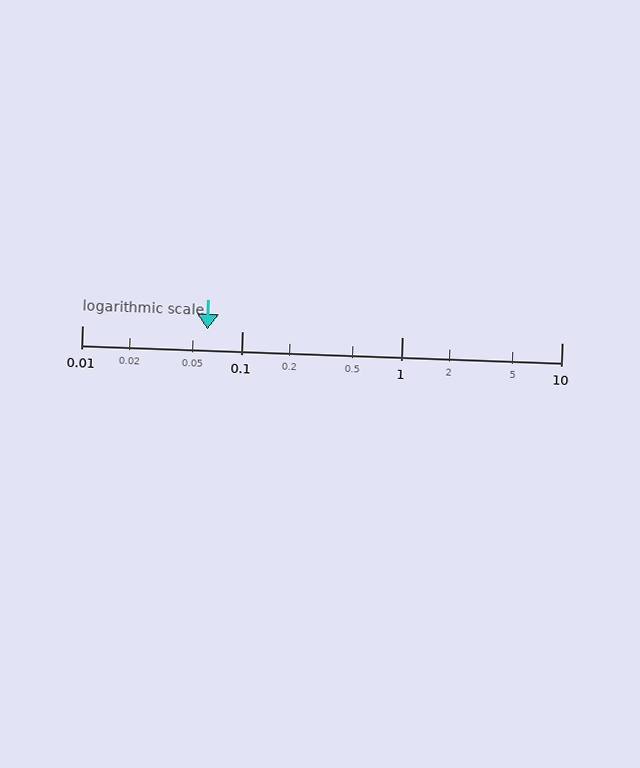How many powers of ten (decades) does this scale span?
The scale spans 3 decades, from 0.01 to 10.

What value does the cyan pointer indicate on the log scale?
The pointer indicates approximately 0.061.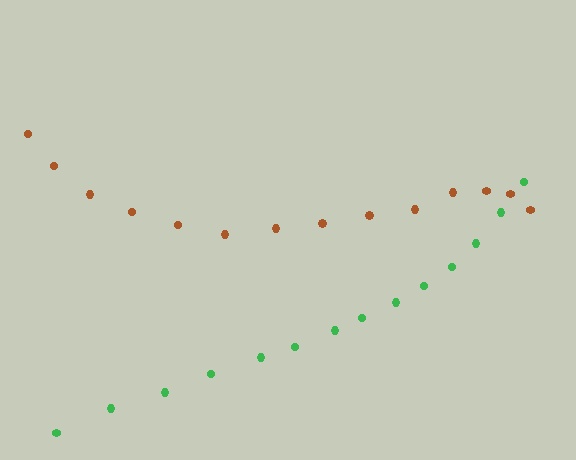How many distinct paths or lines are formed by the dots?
There are 2 distinct paths.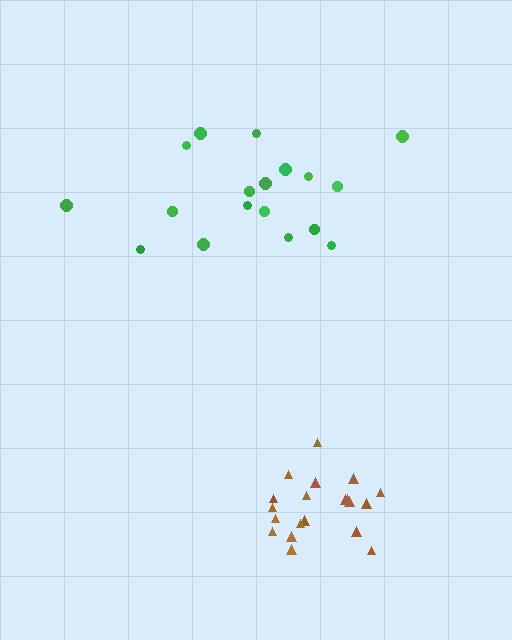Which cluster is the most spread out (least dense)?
Green.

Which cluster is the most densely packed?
Brown.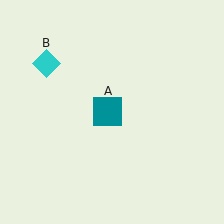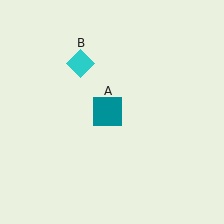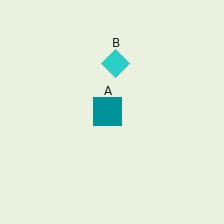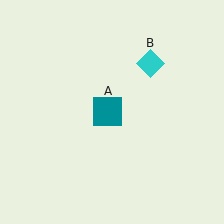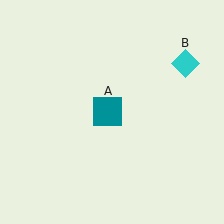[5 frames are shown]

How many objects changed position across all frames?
1 object changed position: cyan diamond (object B).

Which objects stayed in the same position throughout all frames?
Teal square (object A) remained stationary.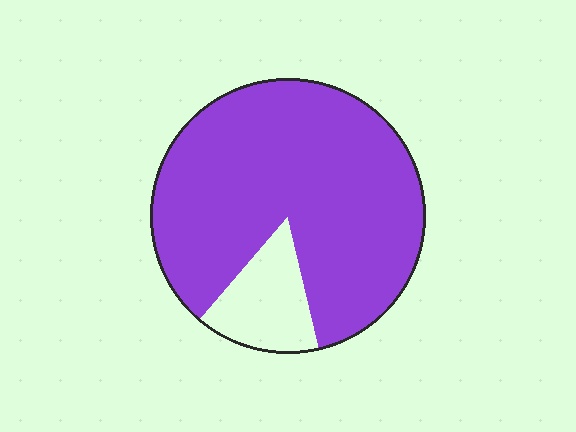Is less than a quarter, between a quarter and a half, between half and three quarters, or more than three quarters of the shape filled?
More than three quarters.